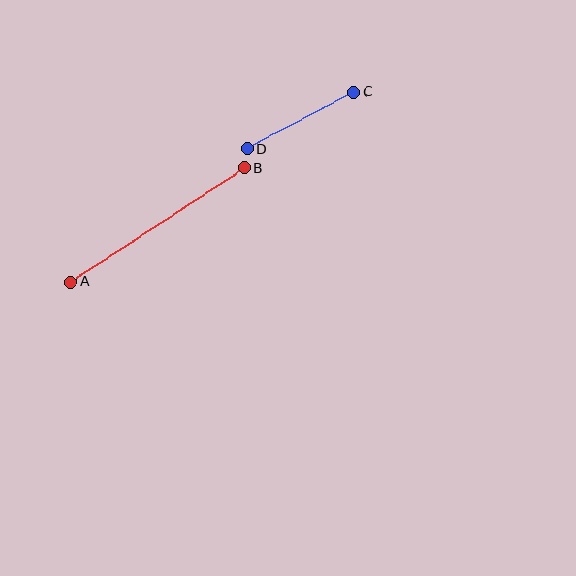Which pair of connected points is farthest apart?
Points A and B are farthest apart.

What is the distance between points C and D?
The distance is approximately 121 pixels.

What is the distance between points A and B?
The distance is approximately 208 pixels.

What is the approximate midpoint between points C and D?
The midpoint is at approximately (300, 120) pixels.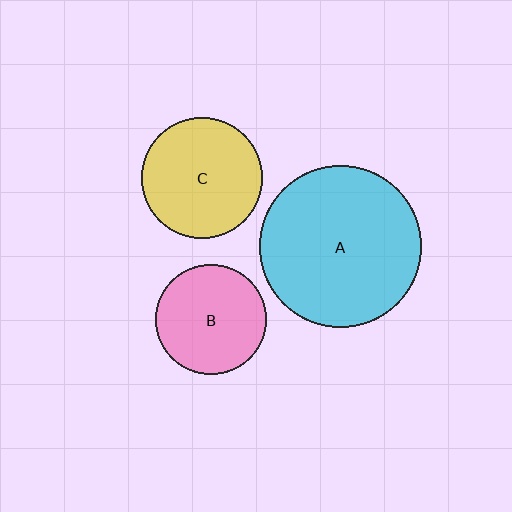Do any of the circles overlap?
No, none of the circles overlap.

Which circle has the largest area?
Circle A (cyan).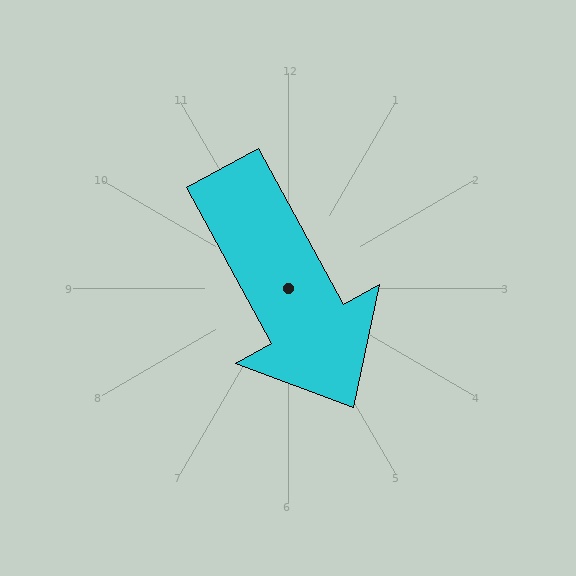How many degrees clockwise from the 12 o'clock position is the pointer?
Approximately 152 degrees.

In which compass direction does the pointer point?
Southeast.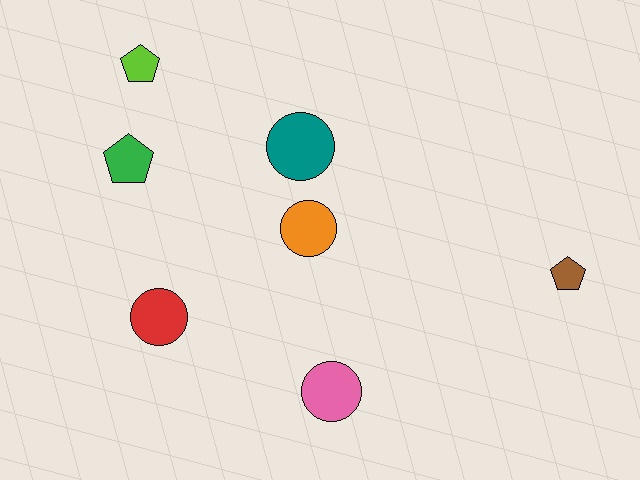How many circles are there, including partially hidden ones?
There are 4 circles.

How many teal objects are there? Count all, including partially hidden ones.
There is 1 teal object.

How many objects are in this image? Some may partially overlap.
There are 7 objects.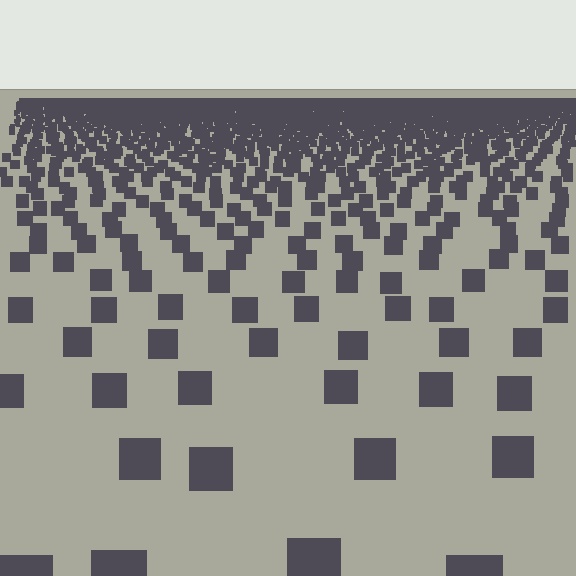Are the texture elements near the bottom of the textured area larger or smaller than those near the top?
Larger. Near the bottom, elements are closer to the viewer and appear at a bigger on-screen size.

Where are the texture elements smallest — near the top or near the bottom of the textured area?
Near the top.